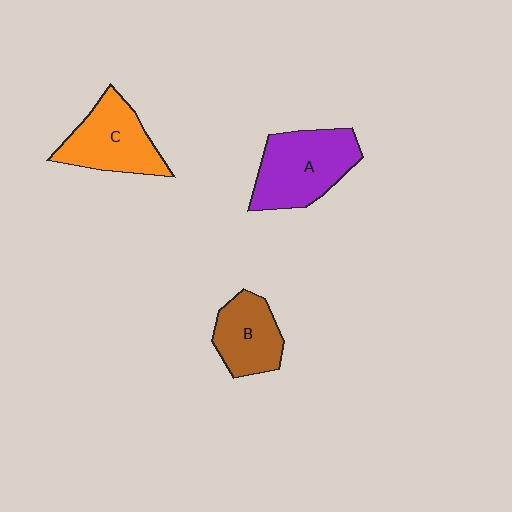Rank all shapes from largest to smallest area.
From largest to smallest: A (purple), C (orange), B (brown).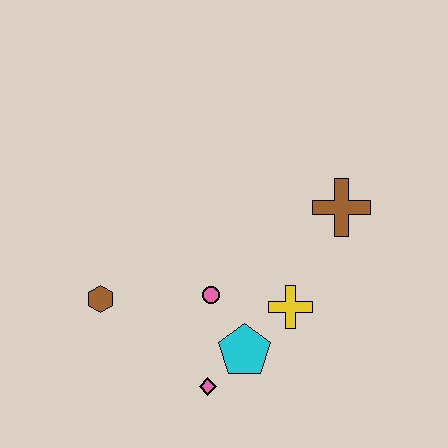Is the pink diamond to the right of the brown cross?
No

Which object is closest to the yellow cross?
The cyan pentagon is closest to the yellow cross.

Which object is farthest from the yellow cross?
The brown hexagon is farthest from the yellow cross.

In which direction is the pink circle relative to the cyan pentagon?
The pink circle is above the cyan pentagon.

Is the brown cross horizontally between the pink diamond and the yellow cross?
No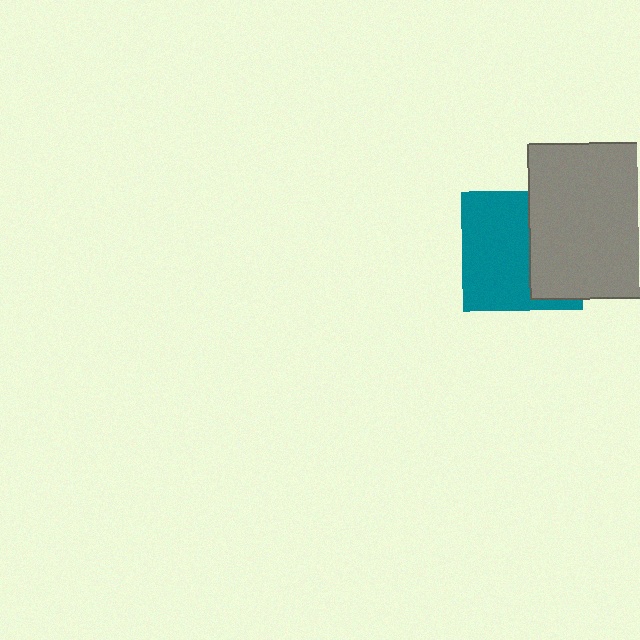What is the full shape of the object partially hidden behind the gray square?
The partially hidden object is a teal square.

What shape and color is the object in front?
The object in front is a gray square.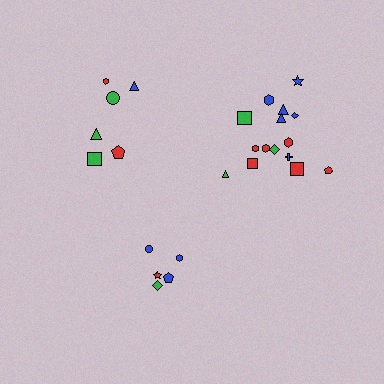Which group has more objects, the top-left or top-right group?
The top-right group.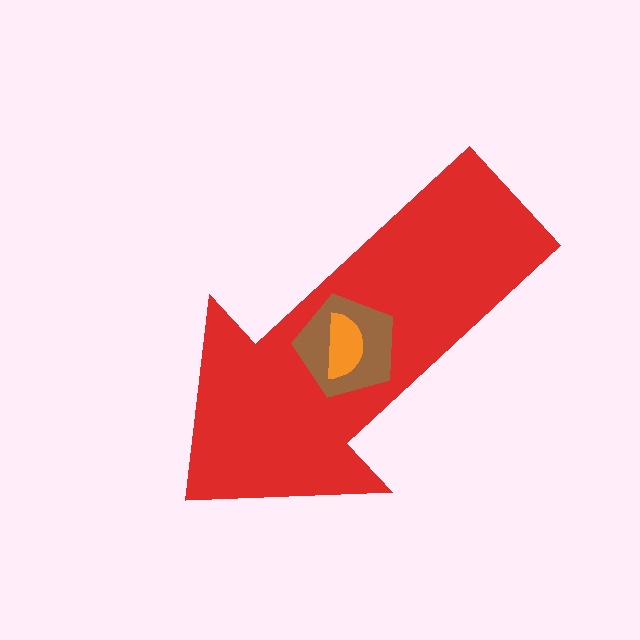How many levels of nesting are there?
3.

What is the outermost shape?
The red arrow.